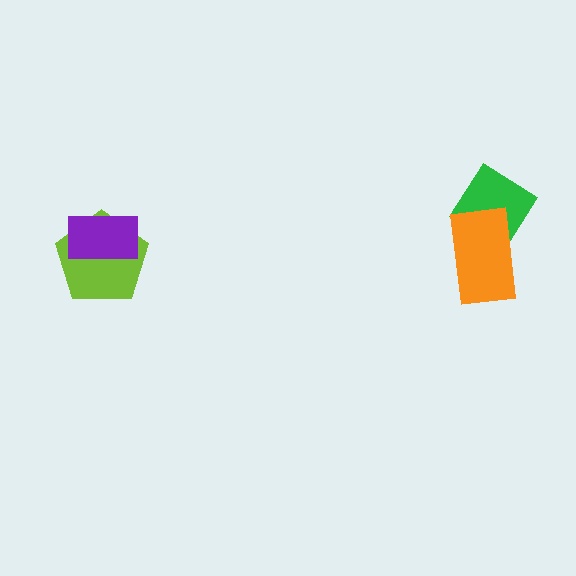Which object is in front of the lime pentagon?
The purple rectangle is in front of the lime pentagon.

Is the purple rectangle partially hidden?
No, no other shape covers it.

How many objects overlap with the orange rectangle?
1 object overlaps with the orange rectangle.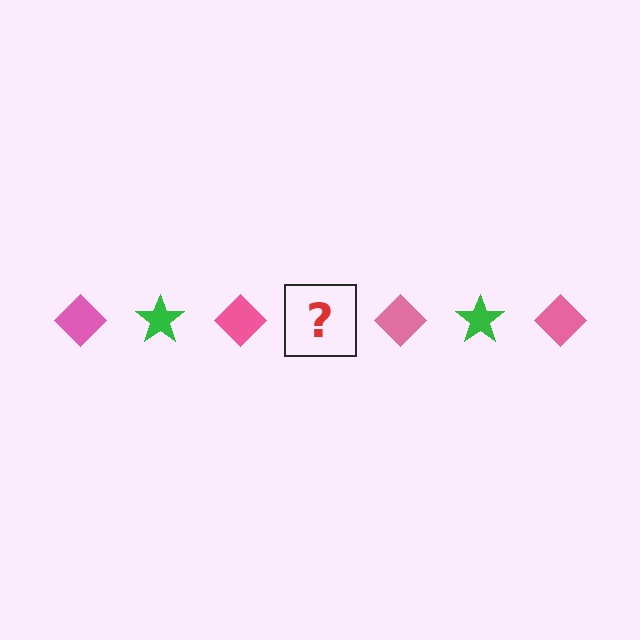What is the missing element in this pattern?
The missing element is a green star.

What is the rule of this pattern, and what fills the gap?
The rule is that the pattern alternates between pink diamond and green star. The gap should be filled with a green star.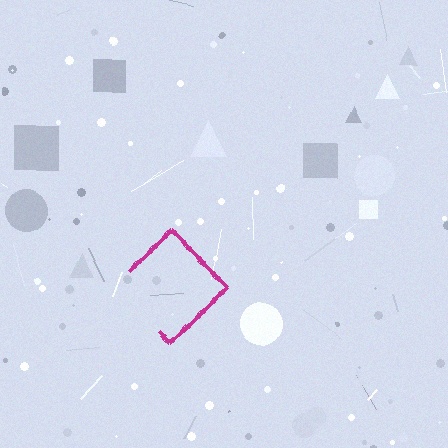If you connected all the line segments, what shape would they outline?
They would outline a diamond.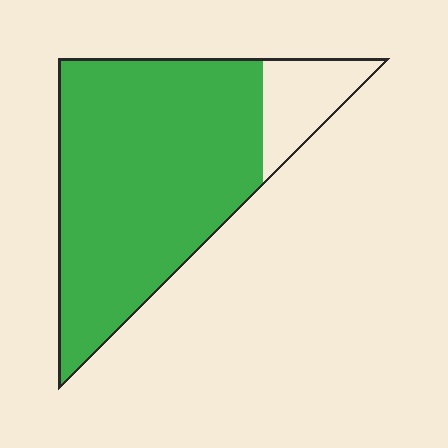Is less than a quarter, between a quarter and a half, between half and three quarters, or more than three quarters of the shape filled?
More than three quarters.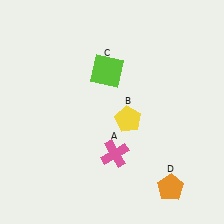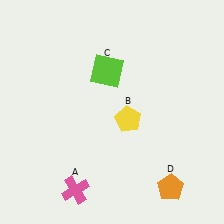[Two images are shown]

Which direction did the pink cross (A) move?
The pink cross (A) moved left.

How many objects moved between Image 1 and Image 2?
1 object moved between the two images.